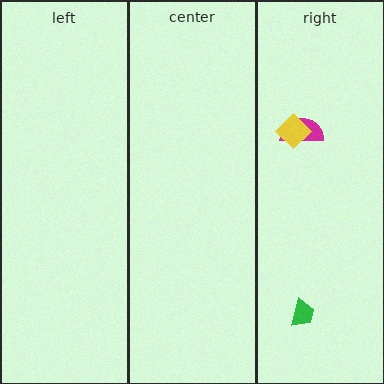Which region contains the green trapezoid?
The right region.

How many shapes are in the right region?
3.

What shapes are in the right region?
The magenta semicircle, the yellow diamond, the green trapezoid.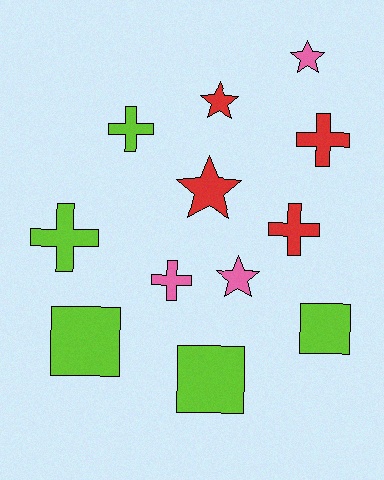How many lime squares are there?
There are 3 lime squares.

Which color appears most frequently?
Lime, with 5 objects.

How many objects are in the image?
There are 12 objects.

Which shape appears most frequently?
Cross, with 5 objects.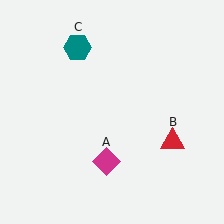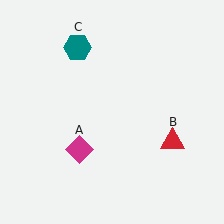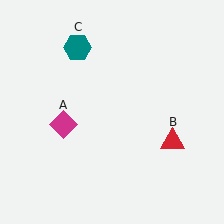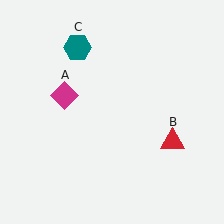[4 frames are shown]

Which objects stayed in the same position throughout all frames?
Red triangle (object B) and teal hexagon (object C) remained stationary.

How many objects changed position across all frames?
1 object changed position: magenta diamond (object A).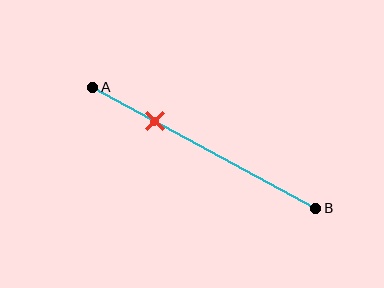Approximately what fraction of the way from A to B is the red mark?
The red mark is approximately 30% of the way from A to B.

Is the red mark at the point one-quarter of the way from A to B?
No, the mark is at about 30% from A, not at the 25% one-quarter point.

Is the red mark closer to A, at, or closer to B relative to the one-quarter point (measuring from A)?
The red mark is closer to point B than the one-quarter point of segment AB.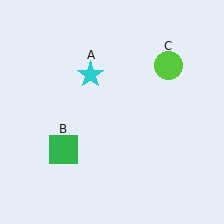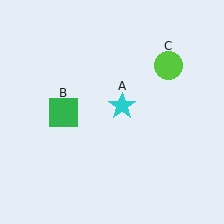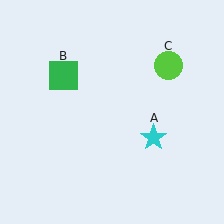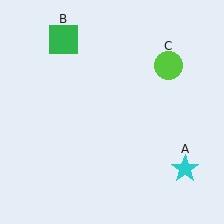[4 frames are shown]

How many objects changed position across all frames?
2 objects changed position: cyan star (object A), green square (object B).